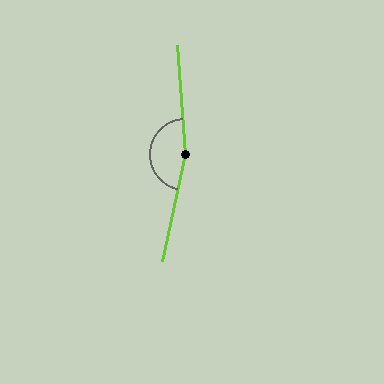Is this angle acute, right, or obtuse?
It is obtuse.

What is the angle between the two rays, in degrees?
Approximately 164 degrees.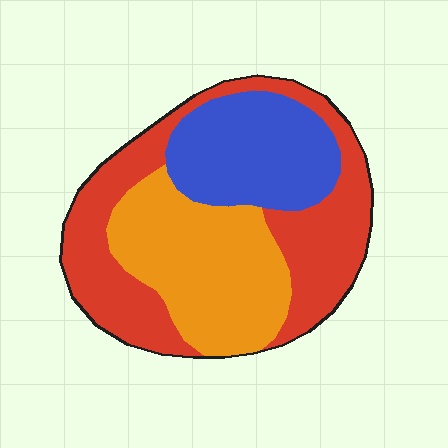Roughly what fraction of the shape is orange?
Orange covers around 35% of the shape.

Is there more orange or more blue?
Orange.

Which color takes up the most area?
Red, at roughly 40%.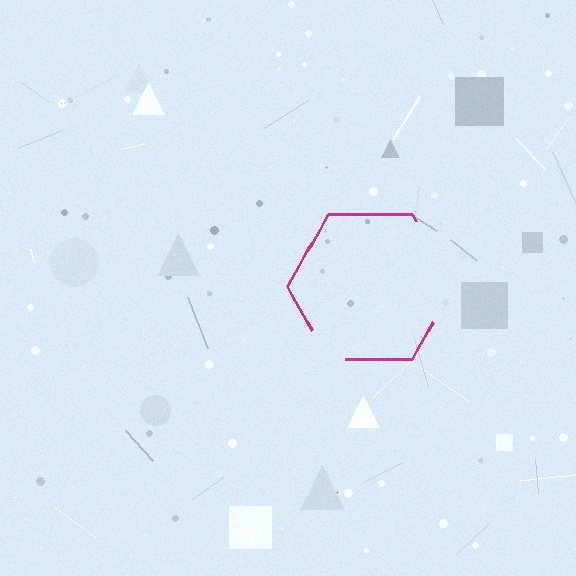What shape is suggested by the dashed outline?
The dashed outline suggests a hexagon.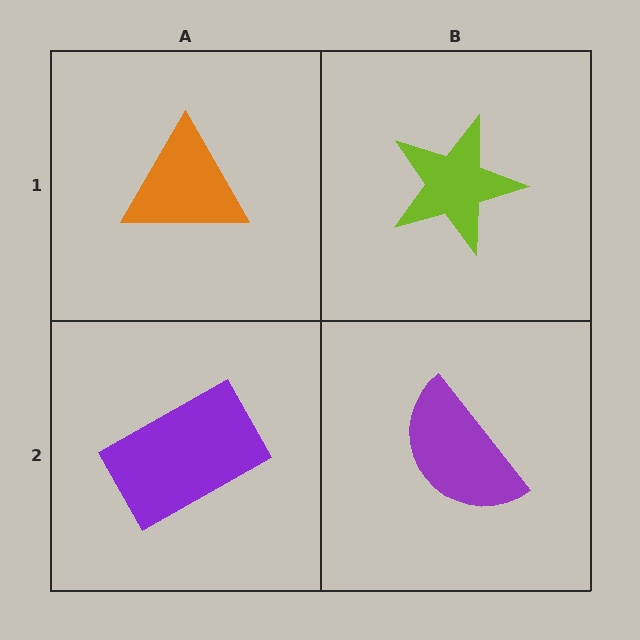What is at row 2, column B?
A purple semicircle.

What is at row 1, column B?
A lime star.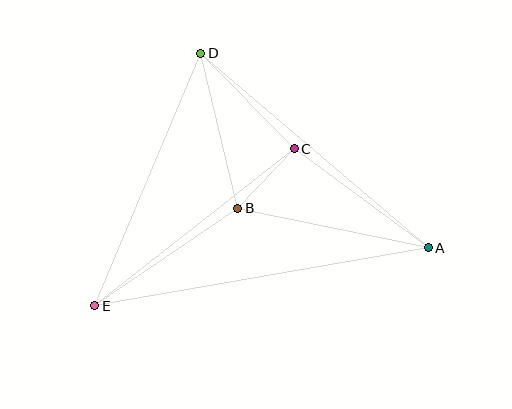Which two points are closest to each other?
Points B and C are closest to each other.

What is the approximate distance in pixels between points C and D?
The distance between C and D is approximately 134 pixels.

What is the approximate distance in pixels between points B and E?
The distance between B and E is approximately 173 pixels.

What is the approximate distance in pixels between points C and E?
The distance between C and E is approximately 254 pixels.